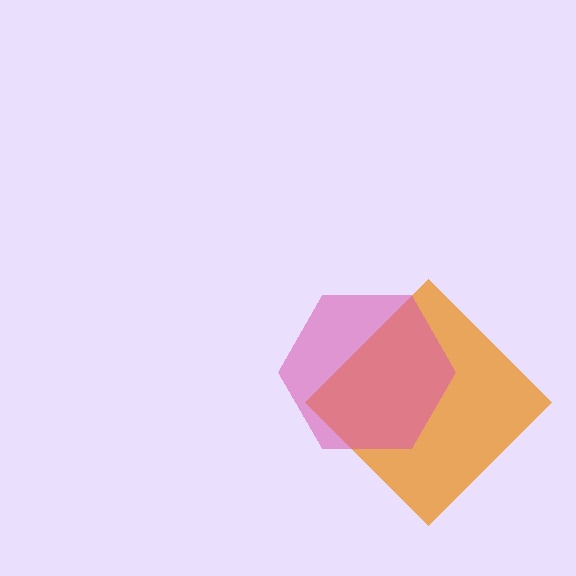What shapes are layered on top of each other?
The layered shapes are: an orange diamond, a pink hexagon.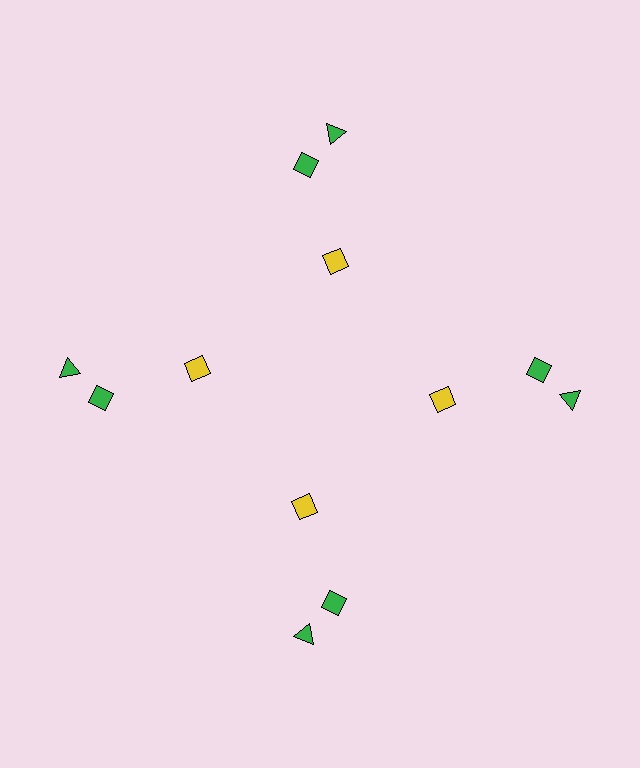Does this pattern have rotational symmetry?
Yes, this pattern has 4-fold rotational symmetry. It looks the same after rotating 90 degrees around the center.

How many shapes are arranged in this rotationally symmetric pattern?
There are 12 shapes, arranged in 4 groups of 3.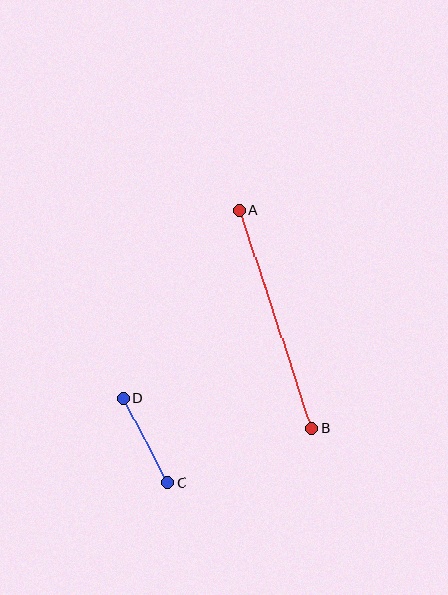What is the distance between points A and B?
The distance is approximately 230 pixels.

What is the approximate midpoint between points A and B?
The midpoint is at approximately (275, 319) pixels.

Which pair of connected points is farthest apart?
Points A and B are farthest apart.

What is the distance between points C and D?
The distance is approximately 95 pixels.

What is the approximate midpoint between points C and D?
The midpoint is at approximately (146, 440) pixels.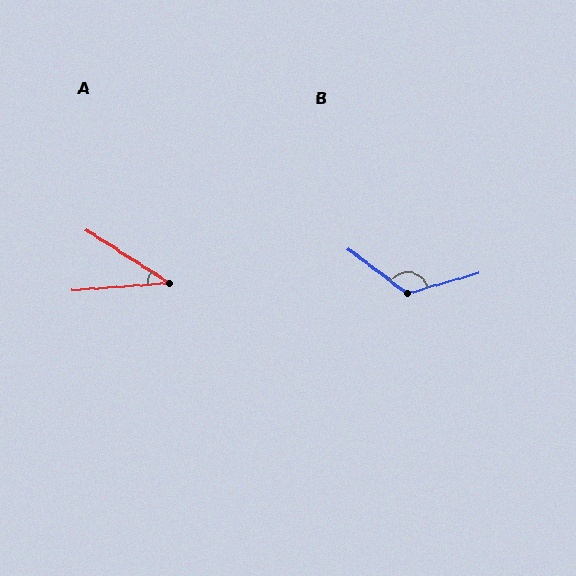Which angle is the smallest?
A, at approximately 37 degrees.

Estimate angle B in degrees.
Approximately 127 degrees.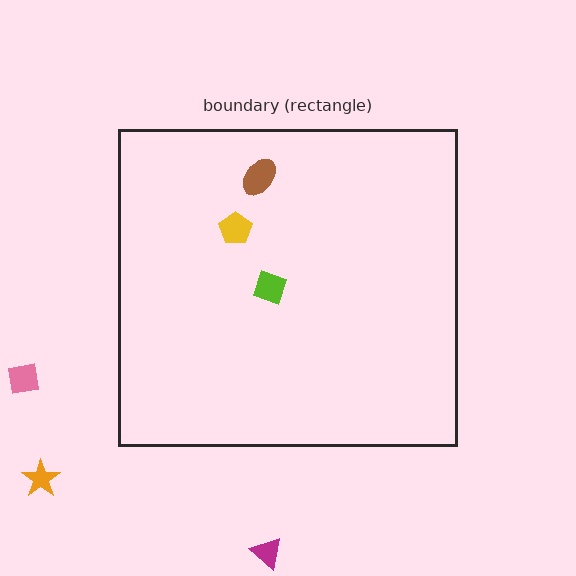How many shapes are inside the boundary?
3 inside, 3 outside.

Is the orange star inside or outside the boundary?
Outside.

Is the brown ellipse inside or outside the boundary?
Inside.